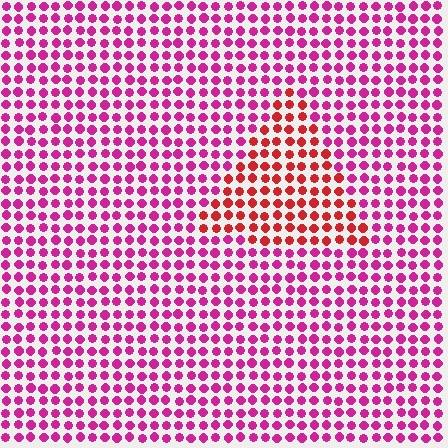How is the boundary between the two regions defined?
The boundary is defined purely by a slight shift in hue (about 39 degrees). Spacing, size, and orientation are identical on both sides.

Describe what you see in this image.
The image is filled with small magenta elements in a uniform arrangement. A triangle-shaped region is visible where the elements are tinted to a slightly different hue, forming a subtle color boundary.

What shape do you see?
I see a triangle.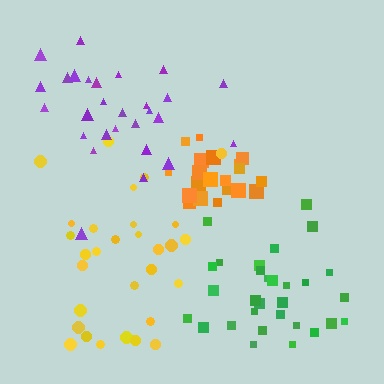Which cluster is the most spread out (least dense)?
Yellow.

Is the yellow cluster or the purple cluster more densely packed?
Purple.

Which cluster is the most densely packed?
Orange.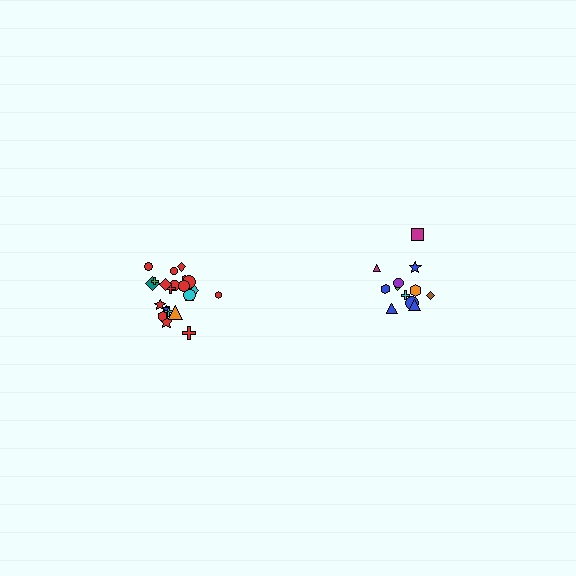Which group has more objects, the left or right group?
The left group.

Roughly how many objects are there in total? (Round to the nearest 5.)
Roughly 35 objects in total.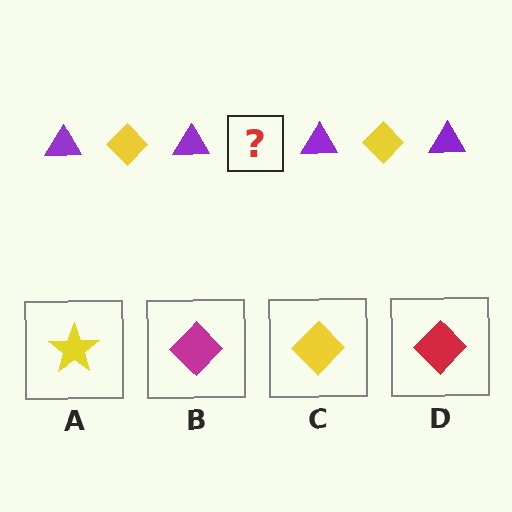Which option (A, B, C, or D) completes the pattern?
C.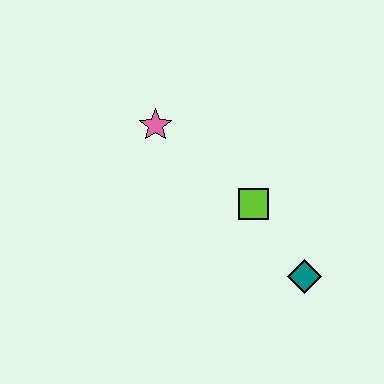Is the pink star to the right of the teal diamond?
No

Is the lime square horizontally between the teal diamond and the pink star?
Yes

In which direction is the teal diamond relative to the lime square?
The teal diamond is below the lime square.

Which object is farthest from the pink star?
The teal diamond is farthest from the pink star.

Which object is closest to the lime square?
The teal diamond is closest to the lime square.